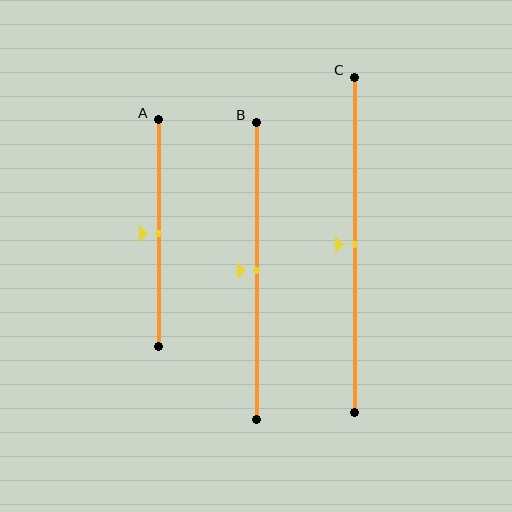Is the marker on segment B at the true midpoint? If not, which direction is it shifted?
Yes, the marker on segment B is at the true midpoint.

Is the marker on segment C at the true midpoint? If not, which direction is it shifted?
Yes, the marker on segment C is at the true midpoint.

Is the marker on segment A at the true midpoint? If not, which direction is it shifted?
Yes, the marker on segment A is at the true midpoint.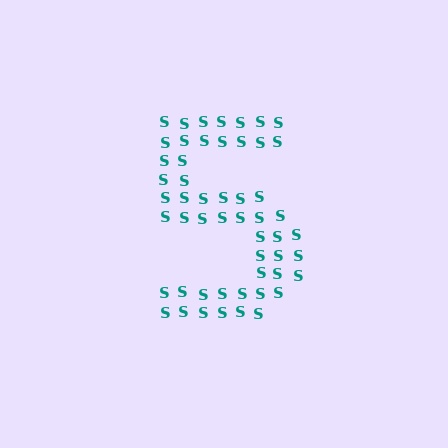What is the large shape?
The large shape is the digit 5.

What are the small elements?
The small elements are letter S's.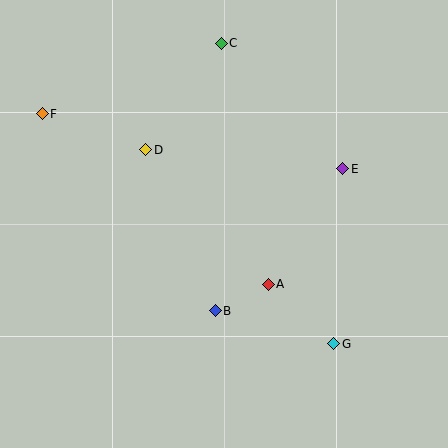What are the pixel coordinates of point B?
Point B is at (215, 311).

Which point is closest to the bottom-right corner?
Point G is closest to the bottom-right corner.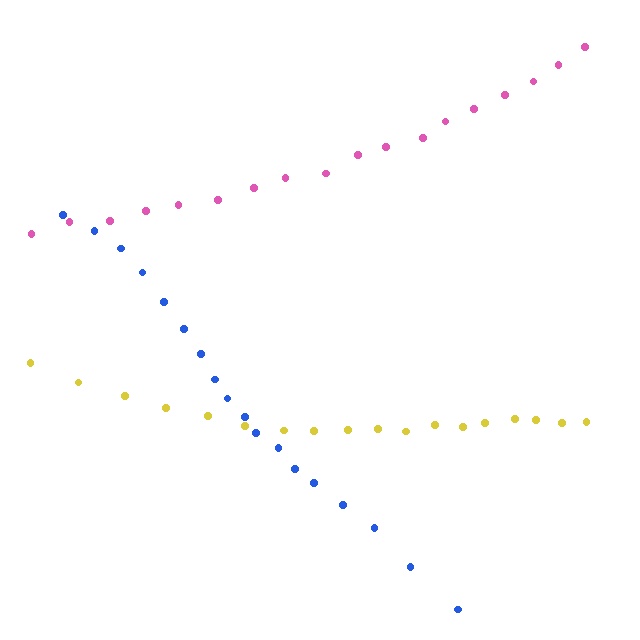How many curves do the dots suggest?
There are 3 distinct paths.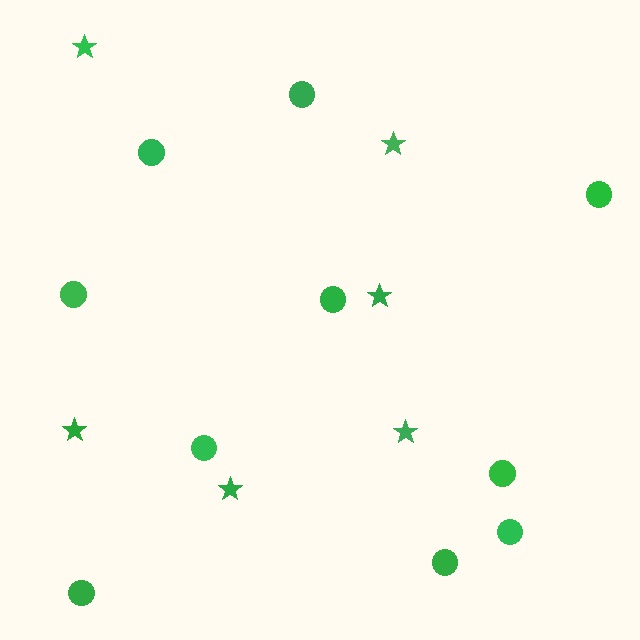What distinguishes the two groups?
There are 2 groups: one group of circles (10) and one group of stars (6).